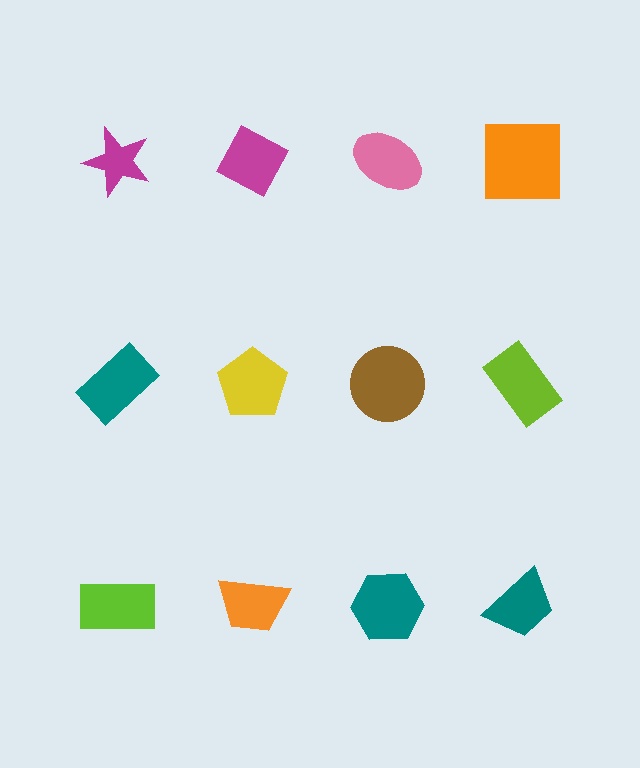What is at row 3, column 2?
An orange trapezoid.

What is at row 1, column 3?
A pink ellipse.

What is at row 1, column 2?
A magenta diamond.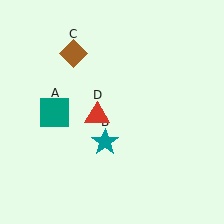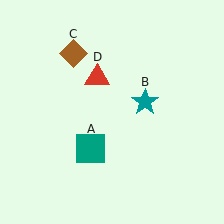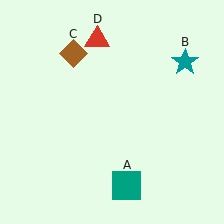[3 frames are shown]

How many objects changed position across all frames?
3 objects changed position: teal square (object A), teal star (object B), red triangle (object D).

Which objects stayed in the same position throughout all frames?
Brown diamond (object C) remained stationary.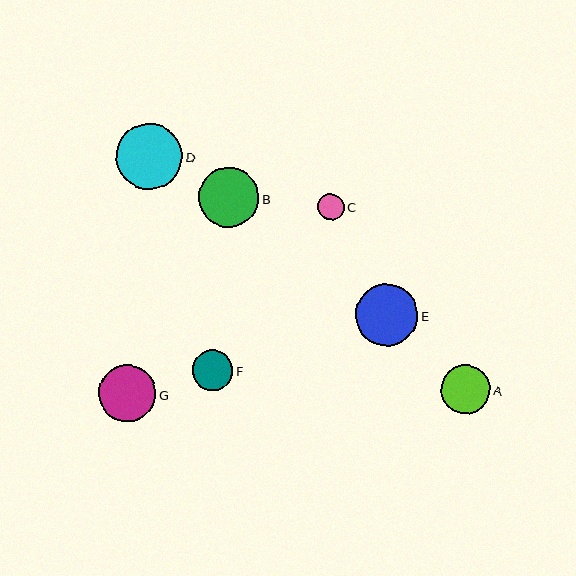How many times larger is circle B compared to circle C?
Circle B is approximately 2.3 times the size of circle C.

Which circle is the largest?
Circle D is the largest with a size of approximately 66 pixels.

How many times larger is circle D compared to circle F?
Circle D is approximately 1.6 times the size of circle F.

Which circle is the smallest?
Circle C is the smallest with a size of approximately 26 pixels.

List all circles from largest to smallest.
From largest to smallest: D, E, B, G, A, F, C.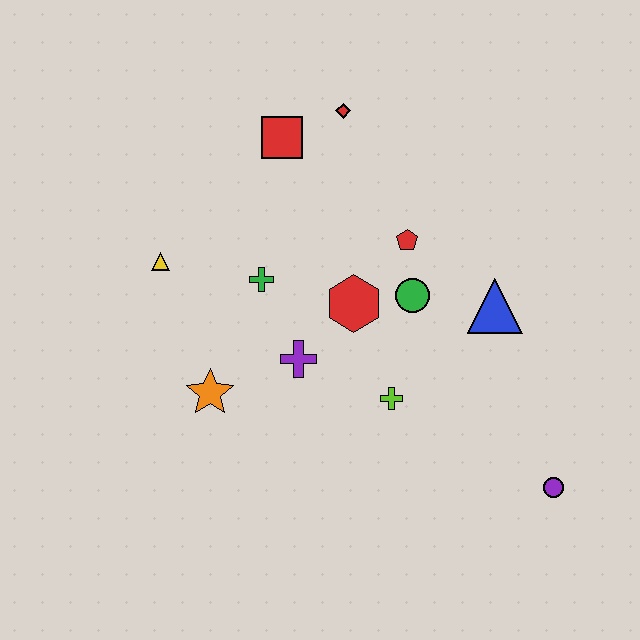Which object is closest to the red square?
The red diamond is closest to the red square.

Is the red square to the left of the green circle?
Yes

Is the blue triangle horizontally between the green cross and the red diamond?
No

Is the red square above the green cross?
Yes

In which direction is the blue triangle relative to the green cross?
The blue triangle is to the right of the green cross.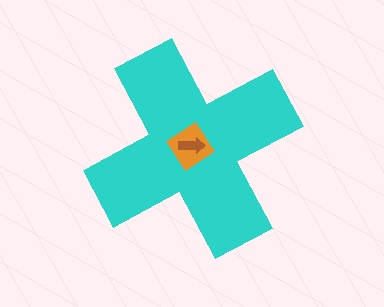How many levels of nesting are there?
3.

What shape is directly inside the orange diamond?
The brown arrow.